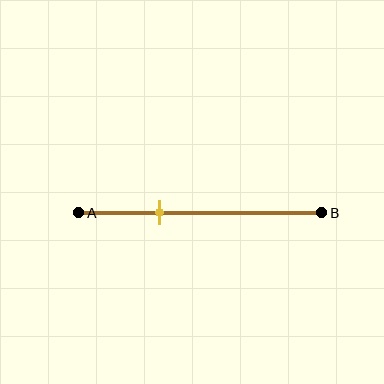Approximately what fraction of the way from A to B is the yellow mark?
The yellow mark is approximately 35% of the way from A to B.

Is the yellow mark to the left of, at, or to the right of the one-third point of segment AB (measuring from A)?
The yellow mark is approximately at the one-third point of segment AB.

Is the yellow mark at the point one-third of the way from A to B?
Yes, the mark is approximately at the one-third point.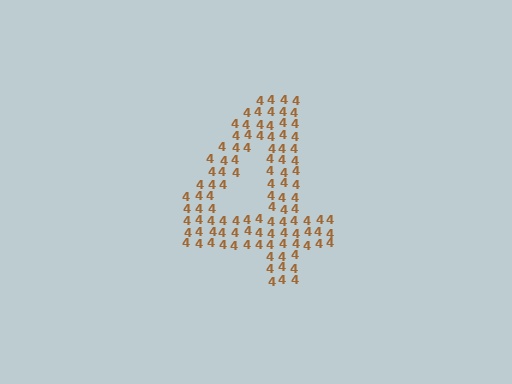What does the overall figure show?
The overall figure shows the digit 4.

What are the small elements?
The small elements are digit 4's.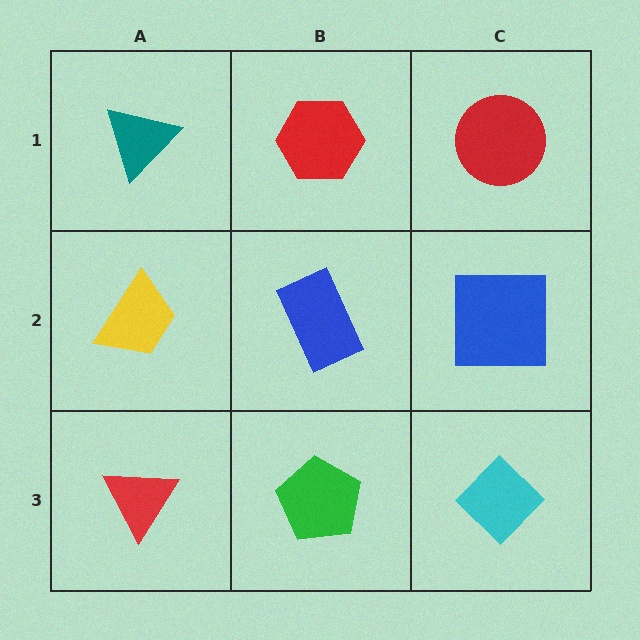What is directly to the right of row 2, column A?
A blue rectangle.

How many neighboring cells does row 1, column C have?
2.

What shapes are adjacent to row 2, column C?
A red circle (row 1, column C), a cyan diamond (row 3, column C), a blue rectangle (row 2, column B).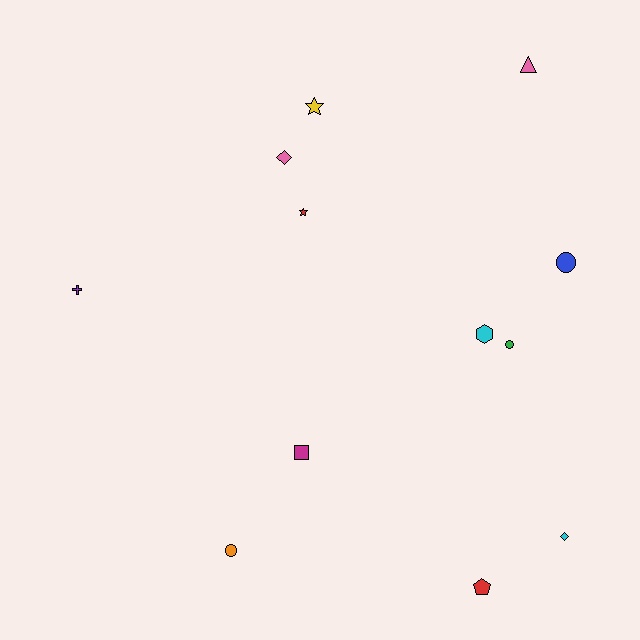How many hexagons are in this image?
There is 1 hexagon.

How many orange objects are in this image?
There is 1 orange object.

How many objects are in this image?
There are 12 objects.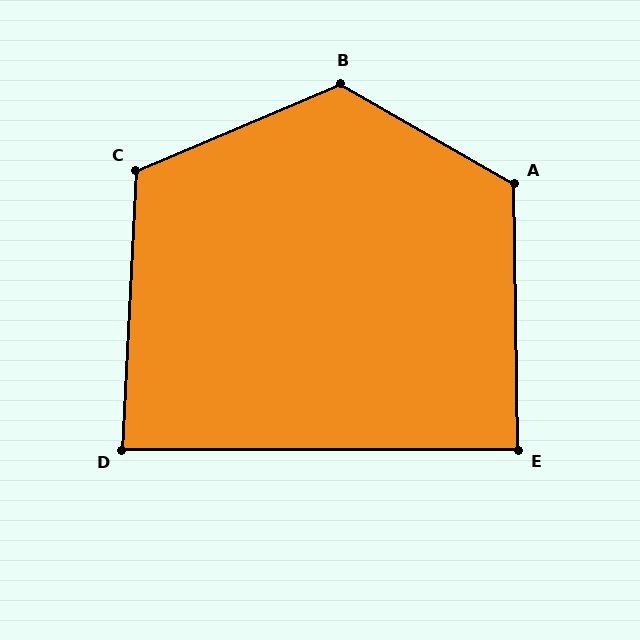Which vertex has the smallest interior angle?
D, at approximately 87 degrees.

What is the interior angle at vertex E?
Approximately 89 degrees (approximately right).